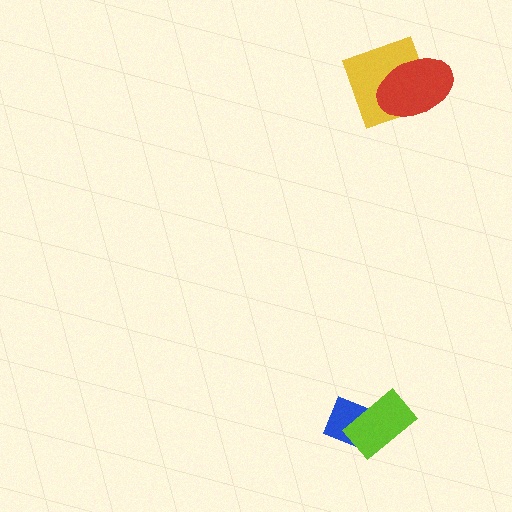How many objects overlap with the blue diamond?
1 object overlaps with the blue diamond.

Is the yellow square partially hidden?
Yes, it is partially covered by another shape.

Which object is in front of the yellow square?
The red ellipse is in front of the yellow square.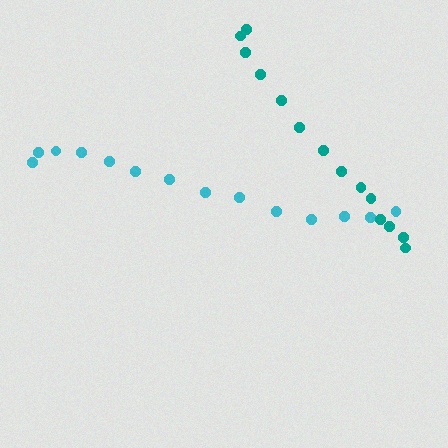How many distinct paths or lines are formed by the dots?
There are 2 distinct paths.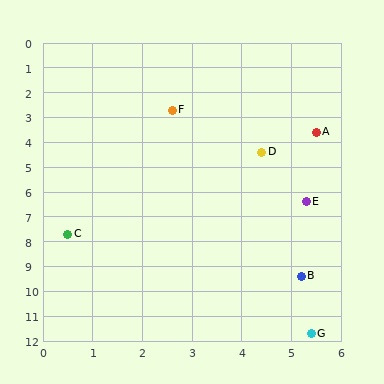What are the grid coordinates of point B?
Point B is at approximately (5.2, 9.4).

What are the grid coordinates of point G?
Point G is at approximately (5.4, 11.7).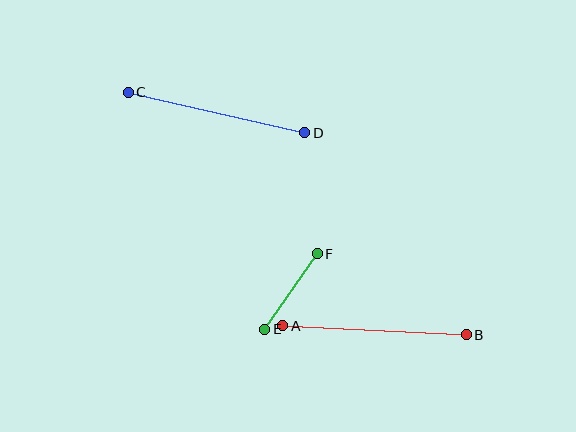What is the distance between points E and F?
The distance is approximately 92 pixels.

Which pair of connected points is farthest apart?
Points A and B are farthest apart.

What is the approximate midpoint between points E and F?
The midpoint is at approximately (291, 292) pixels.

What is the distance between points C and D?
The distance is approximately 181 pixels.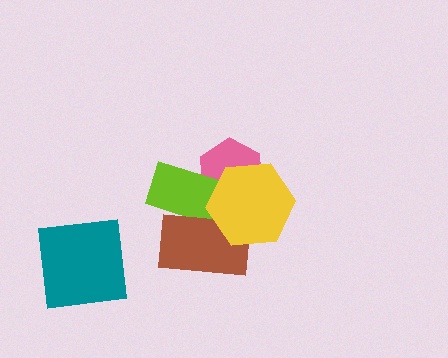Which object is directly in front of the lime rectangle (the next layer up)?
The brown rectangle is directly in front of the lime rectangle.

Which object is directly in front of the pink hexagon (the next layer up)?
The lime rectangle is directly in front of the pink hexagon.